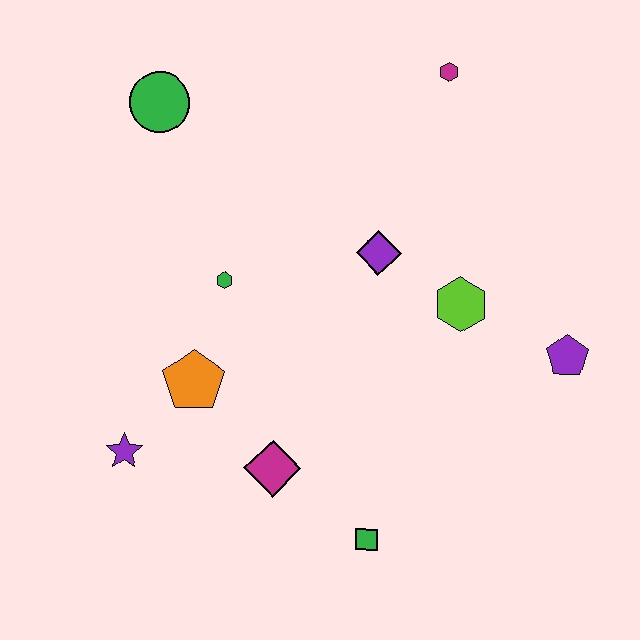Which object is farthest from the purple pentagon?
The green circle is farthest from the purple pentagon.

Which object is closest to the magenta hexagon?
The purple diamond is closest to the magenta hexagon.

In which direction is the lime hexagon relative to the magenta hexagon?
The lime hexagon is below the magenta hexagon.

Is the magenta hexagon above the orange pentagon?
Yes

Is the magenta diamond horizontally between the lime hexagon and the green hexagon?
Yes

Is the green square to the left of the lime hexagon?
Yes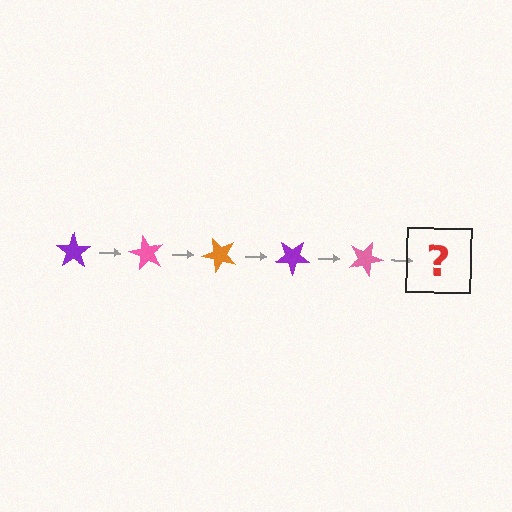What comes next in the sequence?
The next element should be an orange star, rotated 300 degrees from the start.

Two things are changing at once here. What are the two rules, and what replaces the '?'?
The two rules are that it rotates 60 degrees each step and the color cycles through purple, pink, and orange. The '?' should be an orange star, rotated 300 degrees from the start.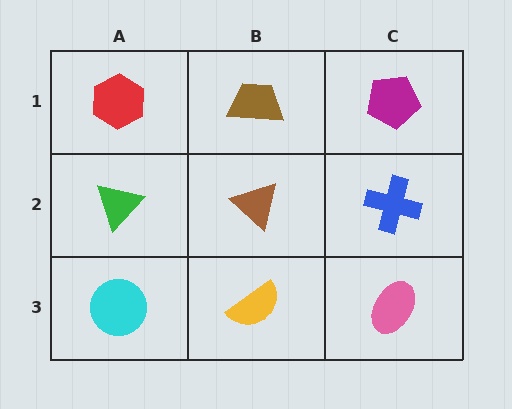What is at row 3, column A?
A cyan circle.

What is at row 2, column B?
A brown triangle.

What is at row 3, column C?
A pink ellipse.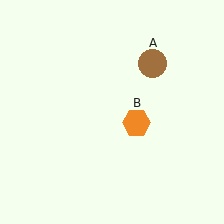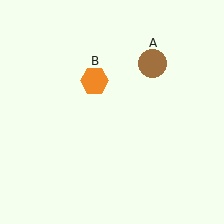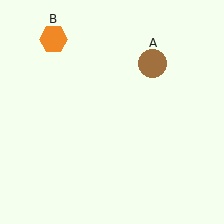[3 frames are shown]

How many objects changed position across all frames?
1 object changed position: orange hexagon (object B).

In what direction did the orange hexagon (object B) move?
The orange hexagon (object B) moved up and to the left.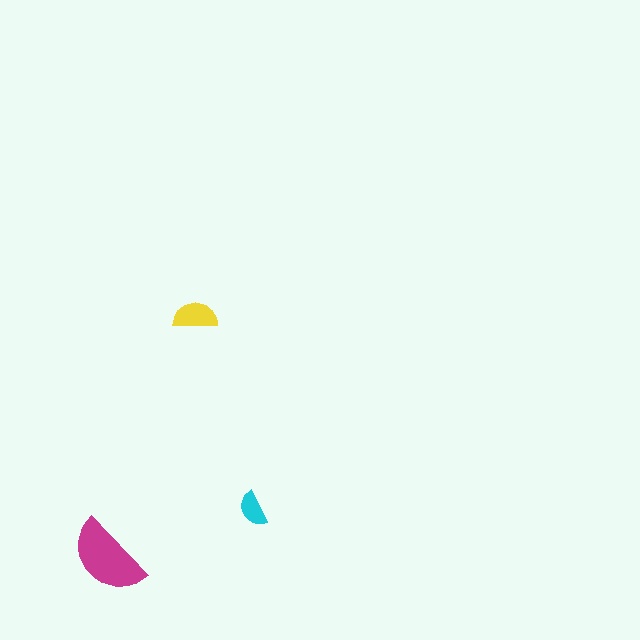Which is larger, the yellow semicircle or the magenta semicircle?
The magenta one.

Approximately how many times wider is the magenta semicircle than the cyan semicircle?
About 2.5 times wider.